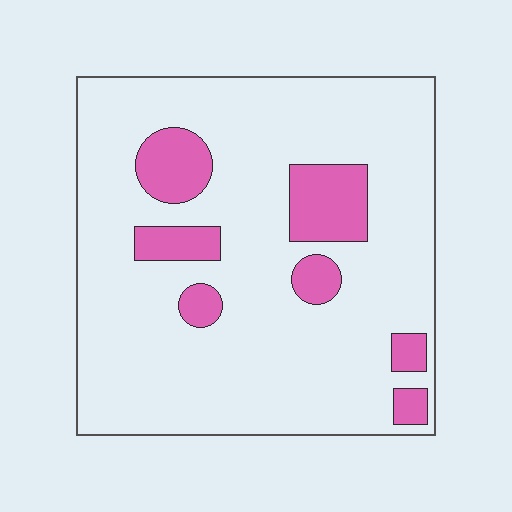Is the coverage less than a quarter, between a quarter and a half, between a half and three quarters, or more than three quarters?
Less than a quarter.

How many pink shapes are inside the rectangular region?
7.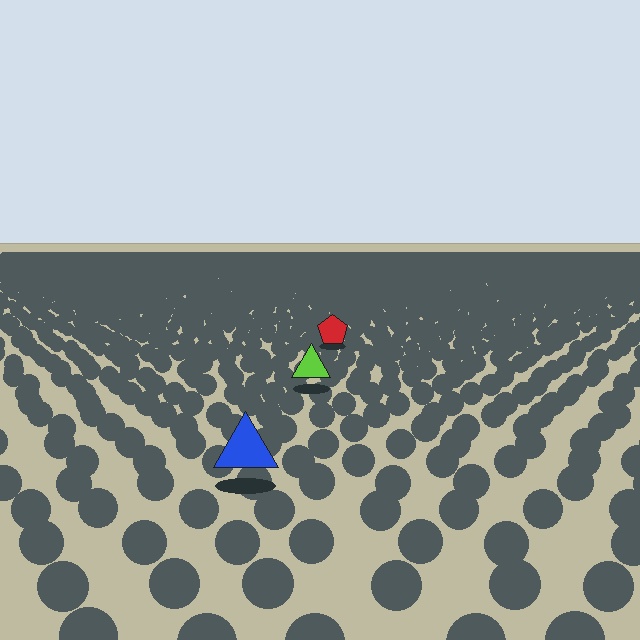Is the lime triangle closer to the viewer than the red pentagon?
Yes. The lime triangle is closer — you can tell from the texture gradient: the ground texture is coarser near it.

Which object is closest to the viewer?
The blue triangle is closest. The texture marks near it are larger and more spread out.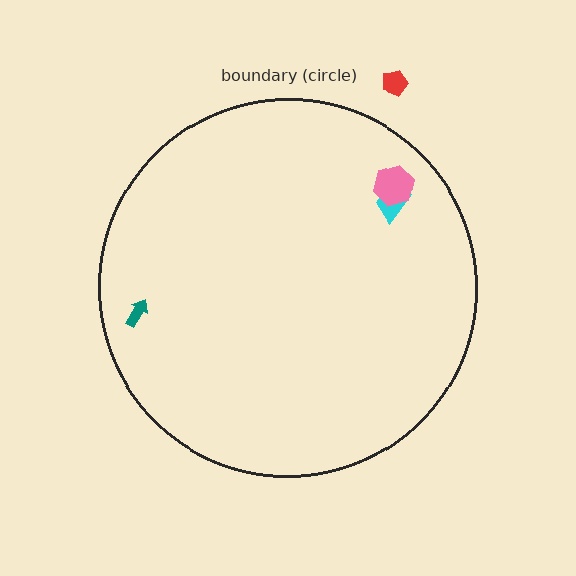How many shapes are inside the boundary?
3 inside, 1 outside.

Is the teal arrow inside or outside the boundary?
Inside.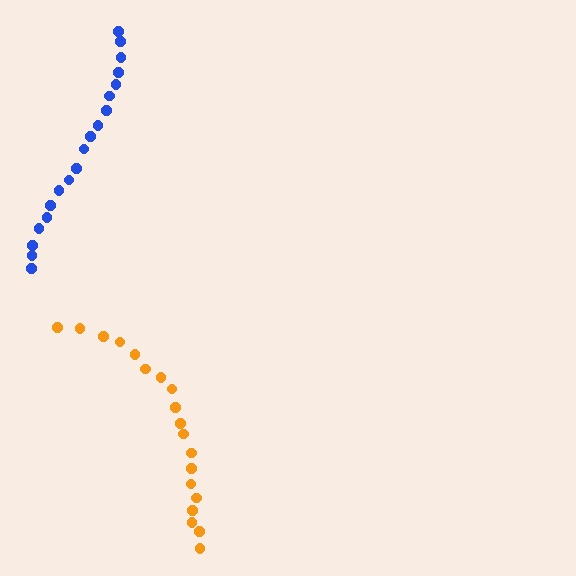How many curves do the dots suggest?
There are 2 distinct paths.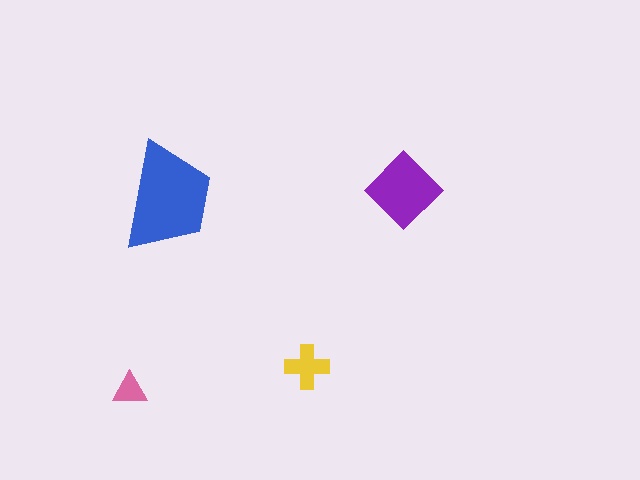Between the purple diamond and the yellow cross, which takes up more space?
The purple diamond.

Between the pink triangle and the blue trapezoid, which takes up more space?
The blue trapezoid.